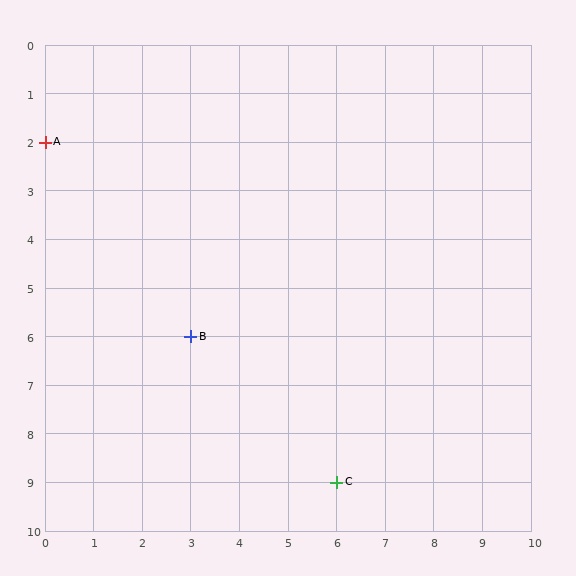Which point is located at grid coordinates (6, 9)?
Point C is at (6, 9).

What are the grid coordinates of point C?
Point C is at grid coordinates (6, 9).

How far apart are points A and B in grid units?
Points A and B are 3 columns and 4 rows apart (about 5.0 grid units diagonally).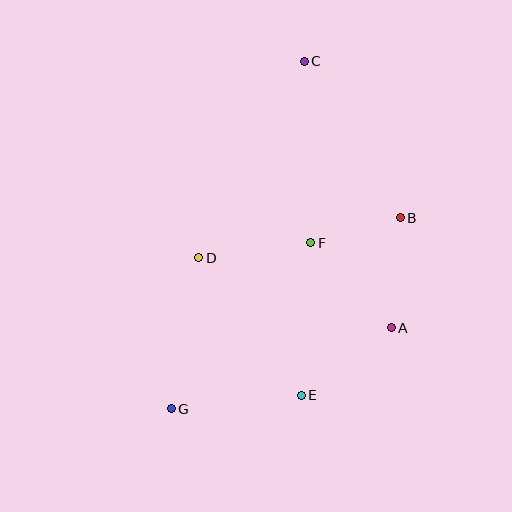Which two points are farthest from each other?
Points C and G are farthest from each other.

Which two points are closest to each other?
Points B and F are closest to each other.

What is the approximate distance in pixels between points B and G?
The distance between B and G is approximately 298 pixels.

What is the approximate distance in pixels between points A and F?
The distance between A and F is approximately 117 pixels.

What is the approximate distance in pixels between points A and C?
The distance between A and C is approximately 280 pixels.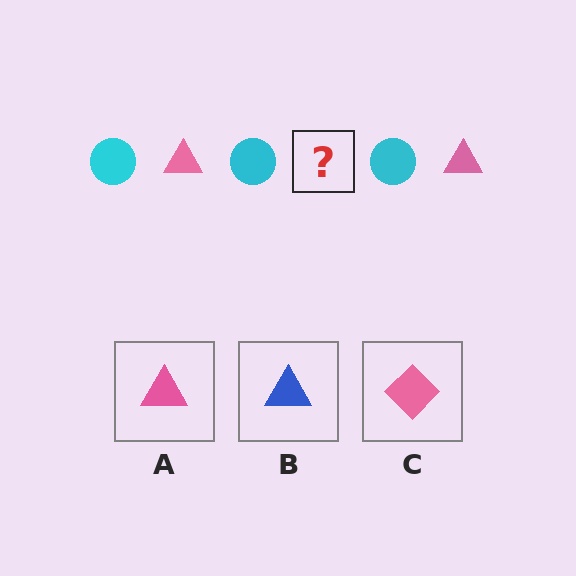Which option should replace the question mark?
Option A.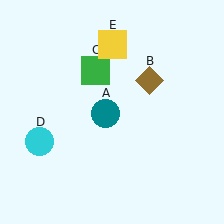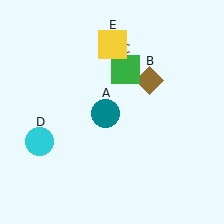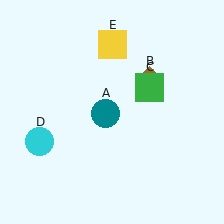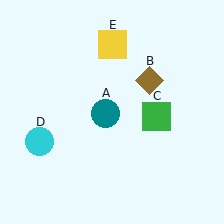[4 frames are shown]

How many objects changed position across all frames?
1 object changed position: green square (object C).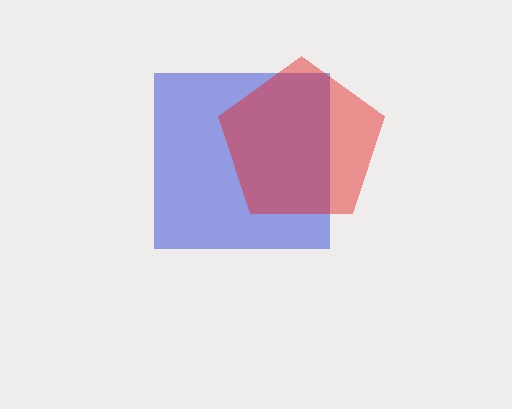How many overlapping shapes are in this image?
There are 2 overlapping shapes in the image.